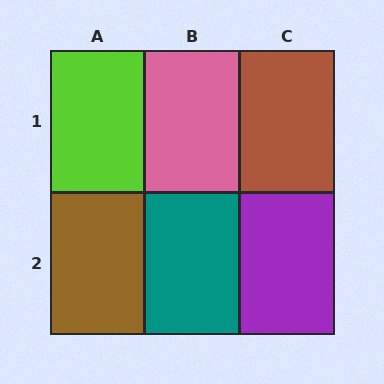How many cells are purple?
1 cell is purple.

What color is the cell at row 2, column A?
Brown.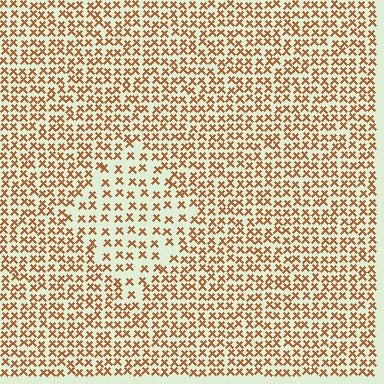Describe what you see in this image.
The image contains small brown elements arranged at two different densities. A diamond-shaped region is visible where the elements are less densely packed than the surrounding area.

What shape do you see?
I see a diamond.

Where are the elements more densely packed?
The elements are more densely packed outside the diamond boundary.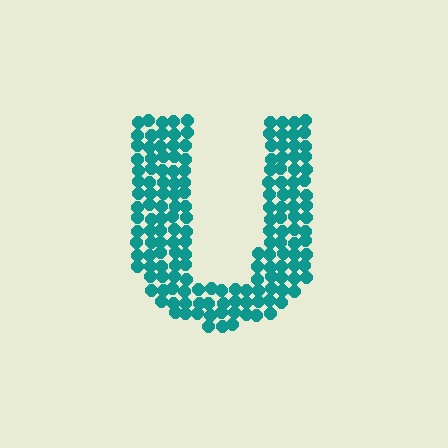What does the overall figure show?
The overall figure shows the letter U.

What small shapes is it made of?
It is made of small circles.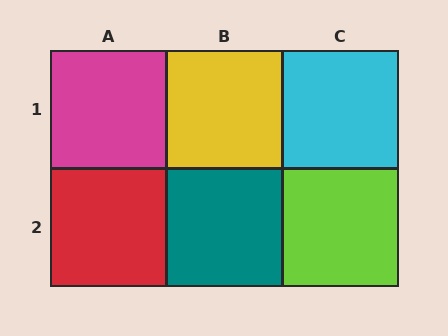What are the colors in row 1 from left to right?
Magenta, yellow, cyan.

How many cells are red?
1 cell is red.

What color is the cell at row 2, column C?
Lime.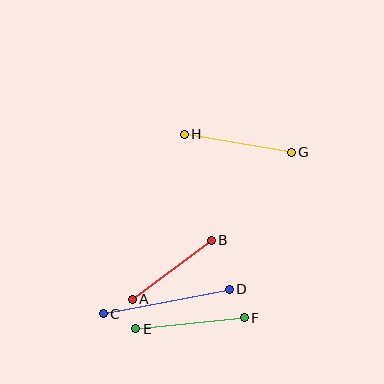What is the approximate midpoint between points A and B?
The midpoint is at approximately (172, 270) pixels.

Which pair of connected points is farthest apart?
Points C and D are farthest apart.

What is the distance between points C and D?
The distance is approximately 128 pixels.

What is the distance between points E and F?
The distance is approximately 109 pixels.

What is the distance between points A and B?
The distance is approximately 99 pixels.